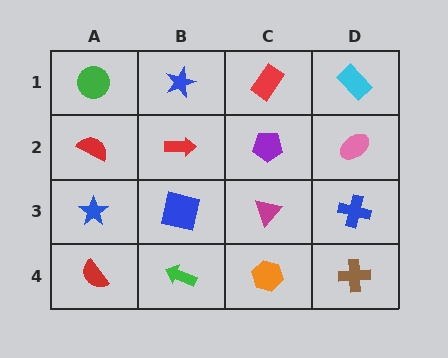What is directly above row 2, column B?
A blue star.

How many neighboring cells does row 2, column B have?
4.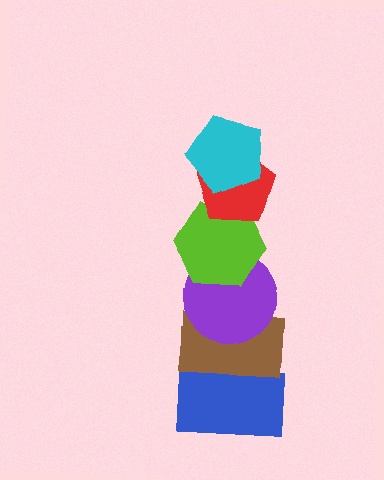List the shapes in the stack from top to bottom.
From top to bottom: the cyan pentagon, the red pentagon, the lime hexagon, the purple circle, the brown rectangle, the blue rectangle.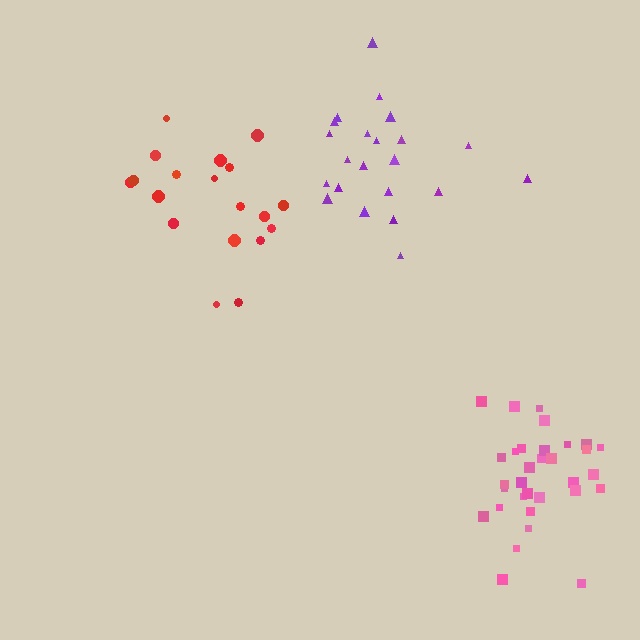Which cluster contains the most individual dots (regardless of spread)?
Pink (32).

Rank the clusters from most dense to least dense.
pink, purple, red.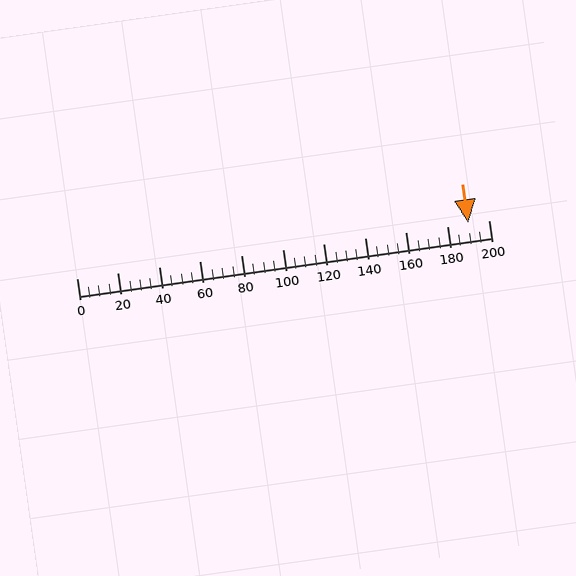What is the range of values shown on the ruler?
The ruler shows values from 0 to 200.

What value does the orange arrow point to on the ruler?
The orange arrow points to approximately 190.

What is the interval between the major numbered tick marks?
The major tick marks are spaced 20 units apart.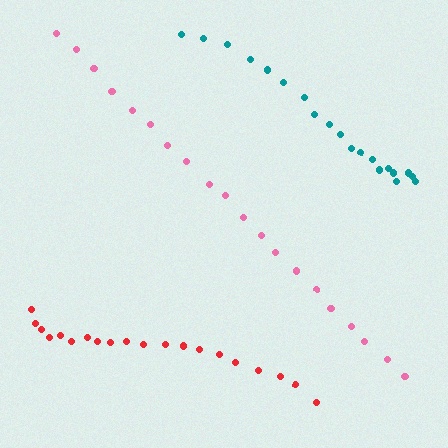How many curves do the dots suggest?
There are 3 distinct paths.